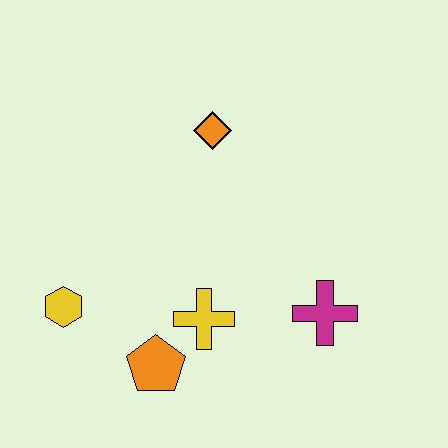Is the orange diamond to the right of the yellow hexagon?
Yes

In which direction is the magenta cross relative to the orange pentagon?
The magenta cross is to the right of the orange pentagon.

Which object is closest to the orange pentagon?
The yellow cross is closest to the orange pentagon.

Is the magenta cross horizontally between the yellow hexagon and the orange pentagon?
No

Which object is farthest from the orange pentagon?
The orange diamond is farthest from the orange pentagon.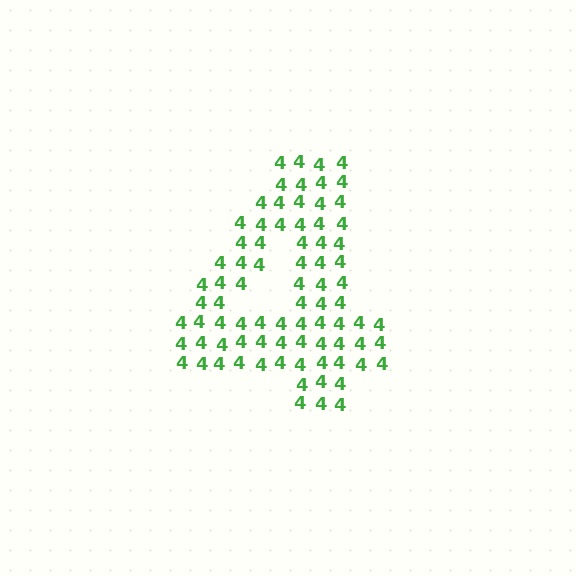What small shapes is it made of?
It is made of small digit 4's.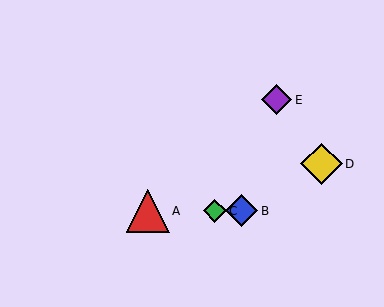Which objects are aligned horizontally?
Objects A, B, C are aligned horizontally.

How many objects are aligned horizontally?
3 objects (A, B, C) are aligned horizontally.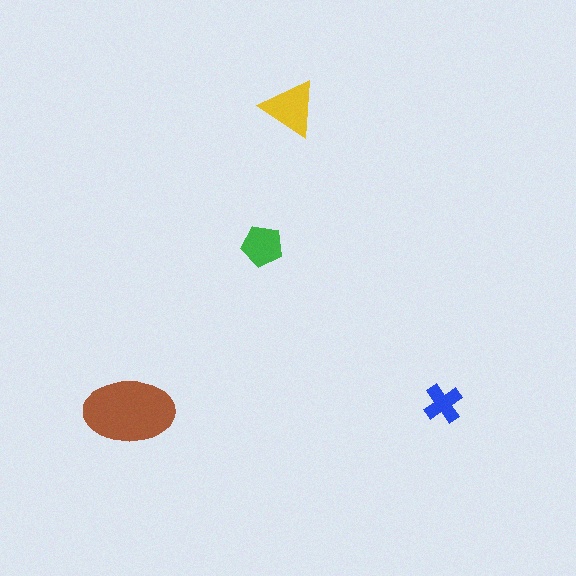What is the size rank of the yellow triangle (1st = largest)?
2nd.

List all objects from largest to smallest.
The brown ellipse, the yellow triangle, the green pentagon, the blue cross.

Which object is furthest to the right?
The blue cross is rightmost.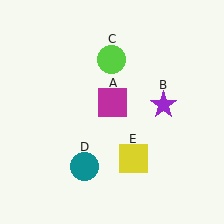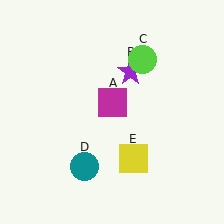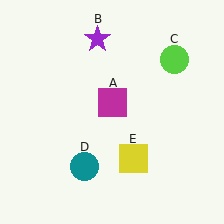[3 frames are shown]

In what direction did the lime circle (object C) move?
The lime circle (object C) moved right.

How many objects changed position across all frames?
2 objects changed position: purple star (object B), lime circle (object C).